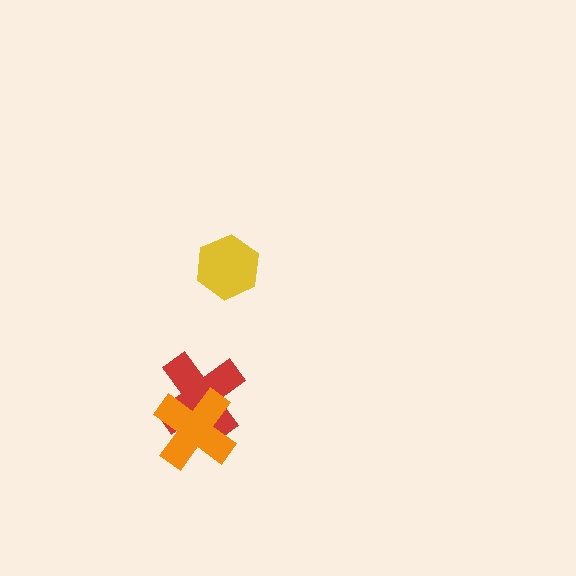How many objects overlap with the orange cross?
1 object overlaps with the orange cross.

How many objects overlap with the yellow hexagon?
0 objects overlap with the yellow hexagon.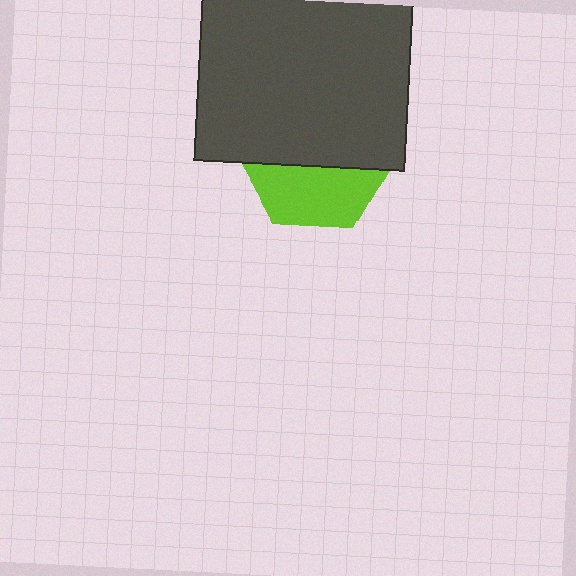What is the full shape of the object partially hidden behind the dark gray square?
The partially hidden object is a lime hexagon.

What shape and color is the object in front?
The object in front is a dark gray square.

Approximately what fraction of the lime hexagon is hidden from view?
Roughly 59% of the lime hexagon is hidden behind the dark gray square.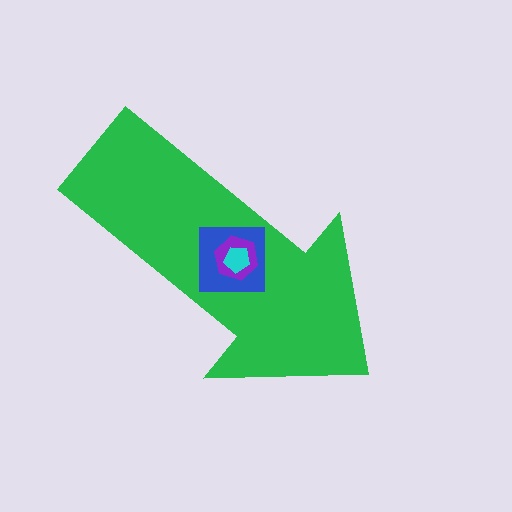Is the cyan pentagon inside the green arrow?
Yes.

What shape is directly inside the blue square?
The purple hexagon.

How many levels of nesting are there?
4.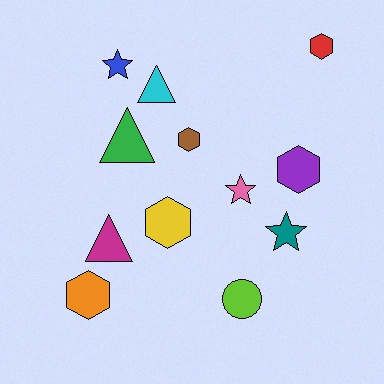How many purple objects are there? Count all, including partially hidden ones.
There is 1 purple object.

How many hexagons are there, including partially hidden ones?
There are 5 hexagons.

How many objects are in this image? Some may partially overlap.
There are 12 objects.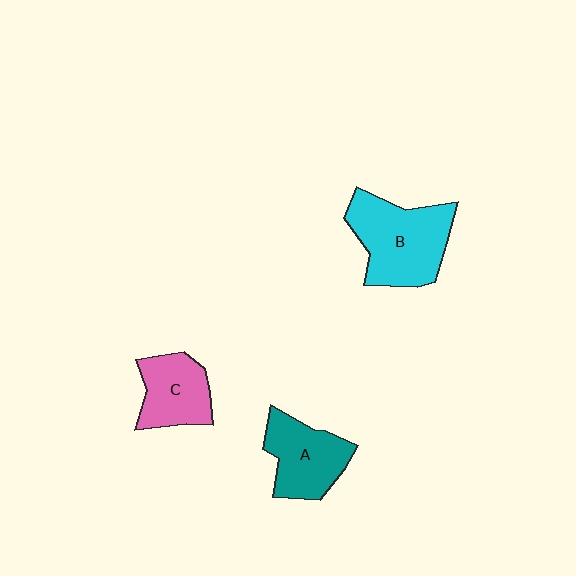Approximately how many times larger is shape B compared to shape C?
Approximately 1.6 times.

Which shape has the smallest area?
Shape C (pink).